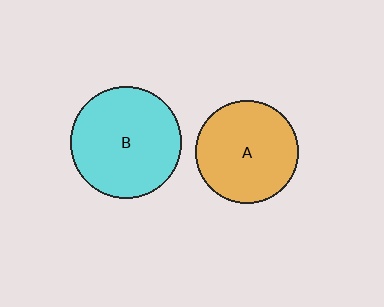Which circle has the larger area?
Circle B (cyan).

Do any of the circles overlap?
No, none of the circles overlap.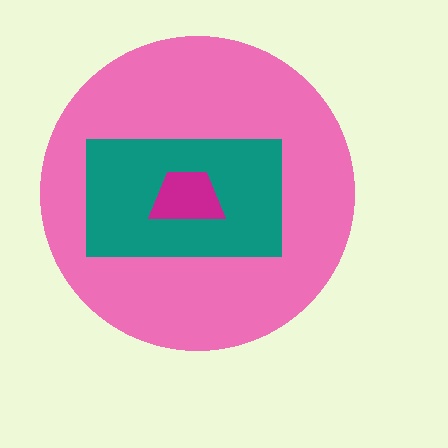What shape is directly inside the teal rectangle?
The magenta trapezoid.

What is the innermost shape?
The magenta trapezoid.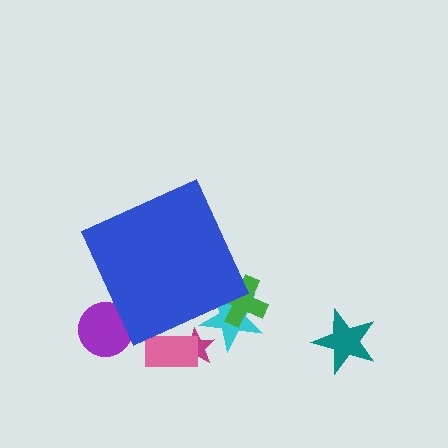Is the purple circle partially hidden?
Yes, the purple circle is partially hidden behind the blue diamond.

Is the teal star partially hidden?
No, the teal star is fully visible.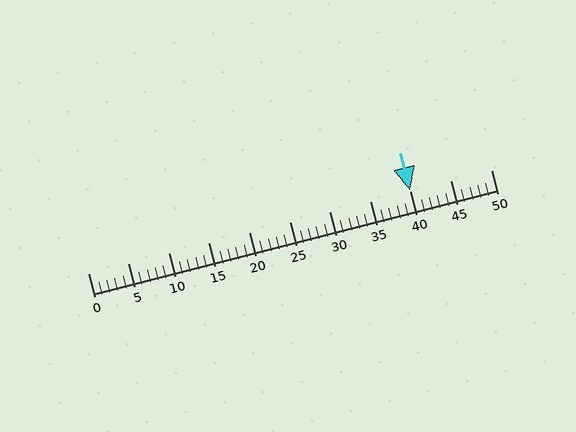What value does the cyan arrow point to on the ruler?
The cyan arrow points to approximately 40.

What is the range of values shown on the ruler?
The ruler shows values from 0 to 50.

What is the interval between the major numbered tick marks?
The major tick marks are spaced 5 units apart.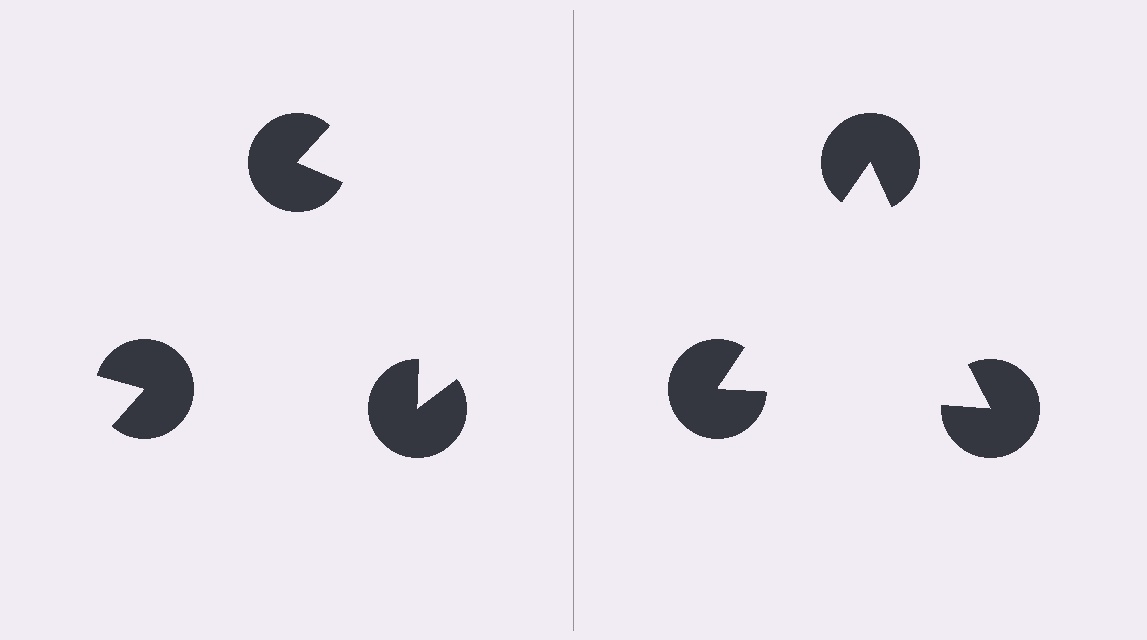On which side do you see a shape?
An illusory triangle appears on the right side. On the left side the wedge cuts are rotated, so no coherent shape forms.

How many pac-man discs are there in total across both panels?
6 — 3 on each side.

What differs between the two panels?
The pac-man discs are positioned identically on both sides; only the wedge orientations differ. On the right they align to a triangle; on the left they are misaligned.